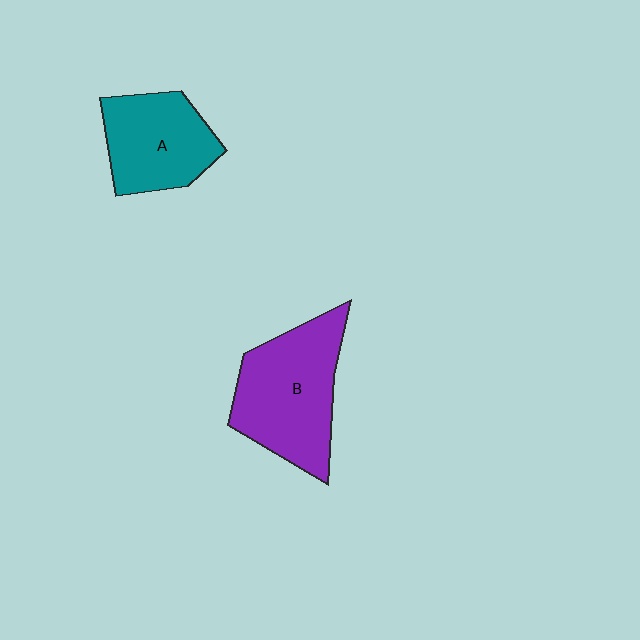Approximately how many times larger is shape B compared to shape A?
Approximately 1.3 times.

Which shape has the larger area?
Shape B (purple).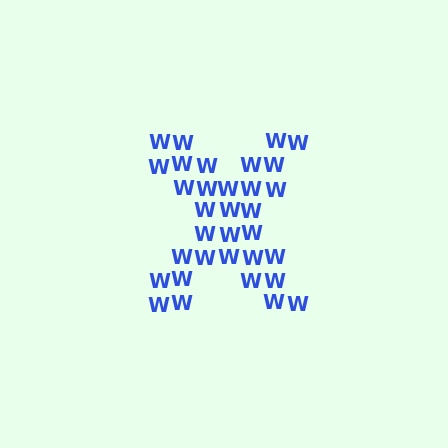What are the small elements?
The small elements are letter W's.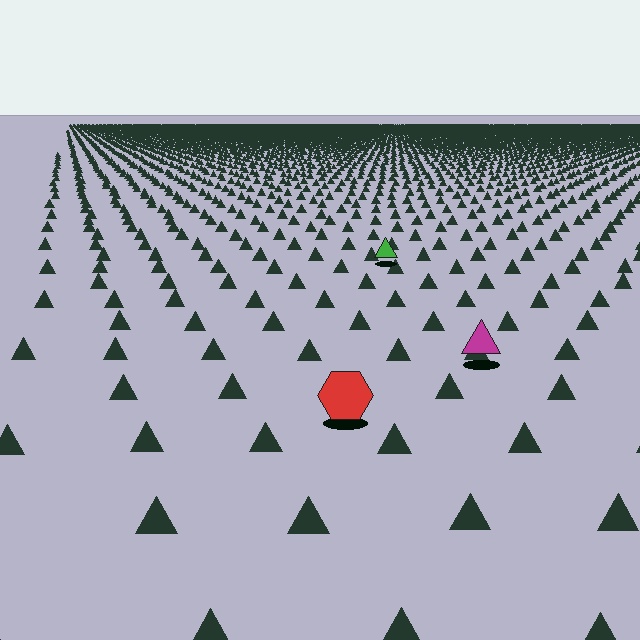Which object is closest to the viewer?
The red hexagon is closest. The texture marks near it are larger and more spread out.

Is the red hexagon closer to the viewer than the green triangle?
Yes. The red hexagon is closer — you can tell from the texture gradient: the ground texture is coarser near it.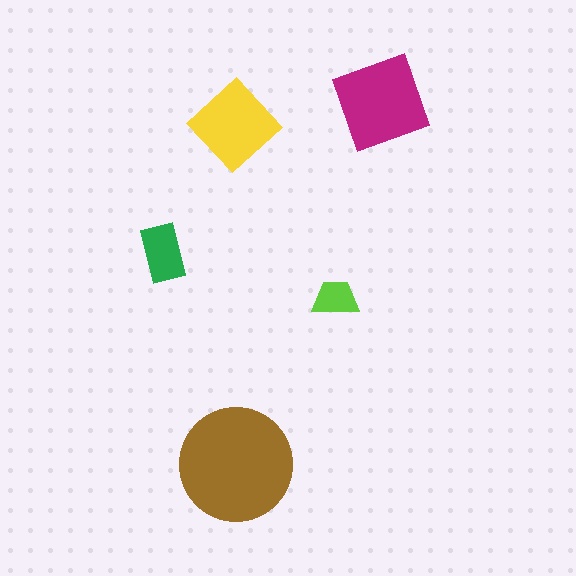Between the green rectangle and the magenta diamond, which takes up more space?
The magenta diamond.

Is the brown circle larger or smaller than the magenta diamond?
Larger.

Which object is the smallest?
The lime trapezoid.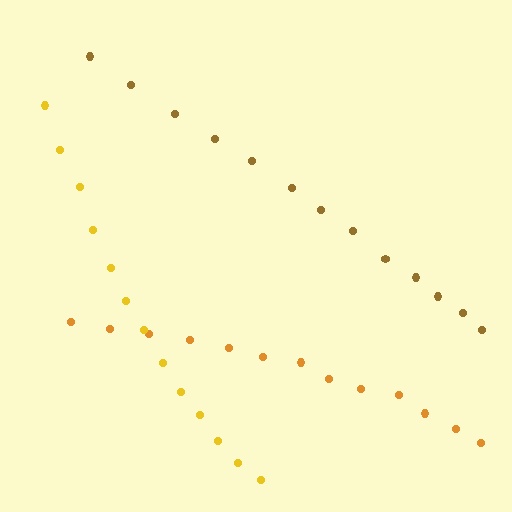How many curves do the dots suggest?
There are 3 distinct paths.